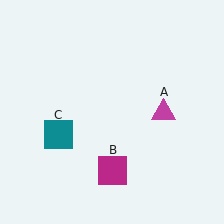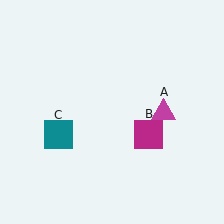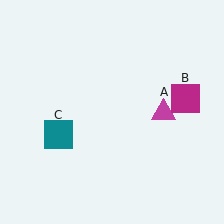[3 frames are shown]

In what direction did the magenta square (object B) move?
The magenta square (object B) moved up and to the right.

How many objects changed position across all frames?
1 object changed position: magenta square (object B).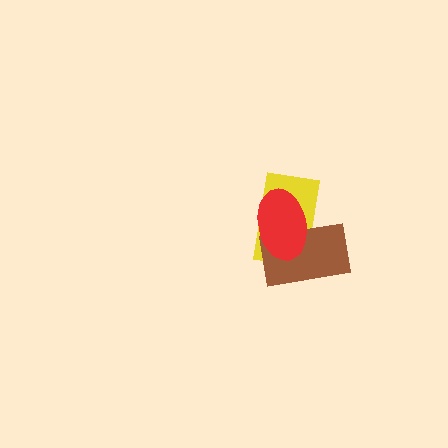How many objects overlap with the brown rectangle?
2 objects overlap with the brown rectangle.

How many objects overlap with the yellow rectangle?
2 objects overlap with the yellow rectangle.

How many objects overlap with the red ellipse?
2 objects overlap with the red ellipse.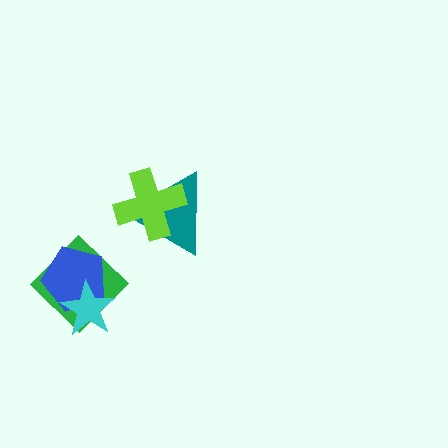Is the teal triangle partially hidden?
Yes, it is partially covered by another shape.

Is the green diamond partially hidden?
Yes, it is partially covered by another shape.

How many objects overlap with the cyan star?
2 objects overlap with the cyan star.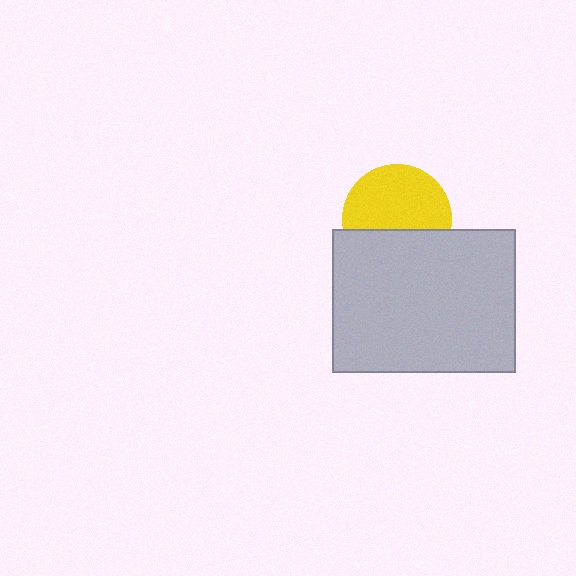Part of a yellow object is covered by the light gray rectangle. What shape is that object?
It is a circle.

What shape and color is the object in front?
The object in front is a light gray rectangle.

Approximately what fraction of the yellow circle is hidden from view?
Roughly 39% of the yellow circle is hidden behind the light gray rectangle.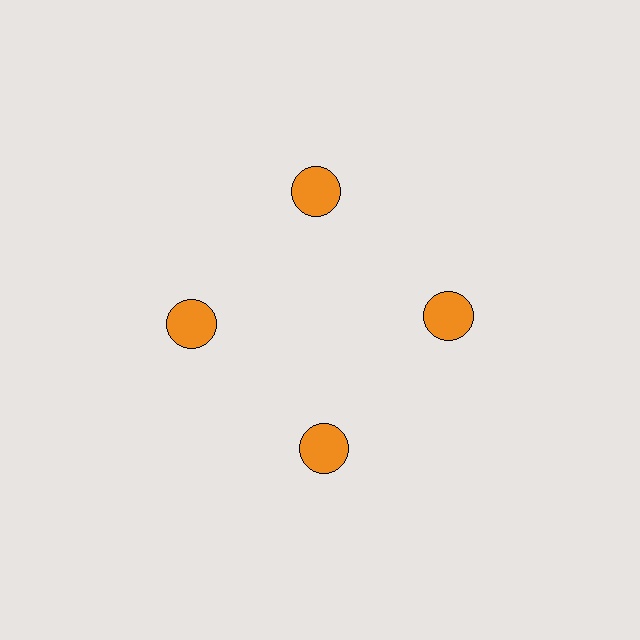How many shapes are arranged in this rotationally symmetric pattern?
There are 4 shapes, arranged in 4 groups of 1.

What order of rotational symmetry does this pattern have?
This pattern has 4-fold rotational symmetry.